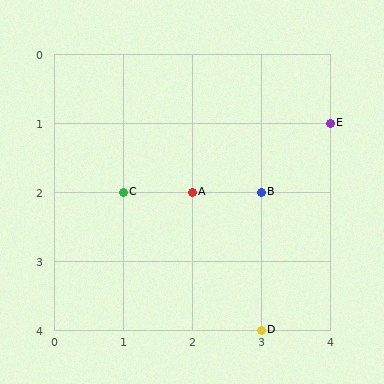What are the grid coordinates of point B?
Point B is at grid coordinates (3, 2).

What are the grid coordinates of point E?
Point E is at grid coordinates (4, 1).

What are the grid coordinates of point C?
Point C is at grid coordinates (1, 2).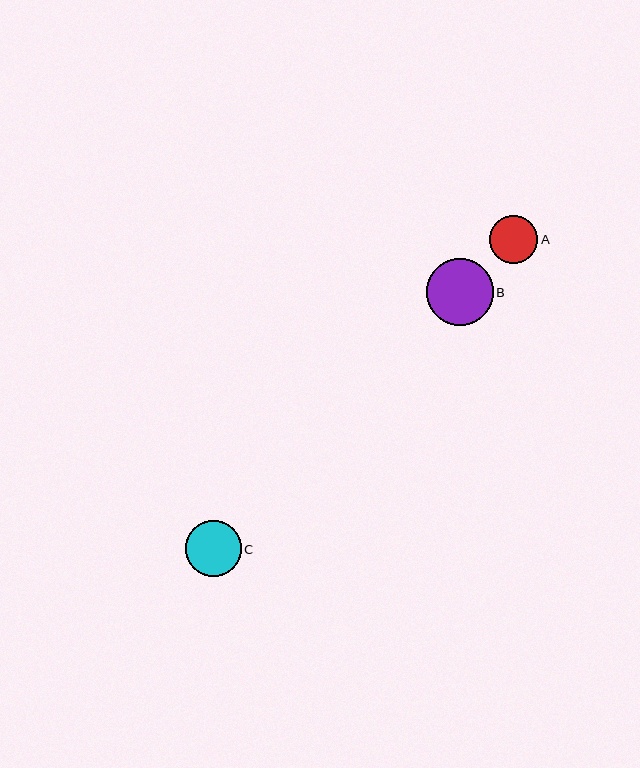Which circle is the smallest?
Circle A is the smallest with a size of approximately 48 pixels.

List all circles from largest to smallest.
From largest to smallest: B, C, A.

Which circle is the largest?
Circle B is the largest with a size of approximately 67 pixels.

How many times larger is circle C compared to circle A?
Circle C is approximately 1.2 times the size of circle A.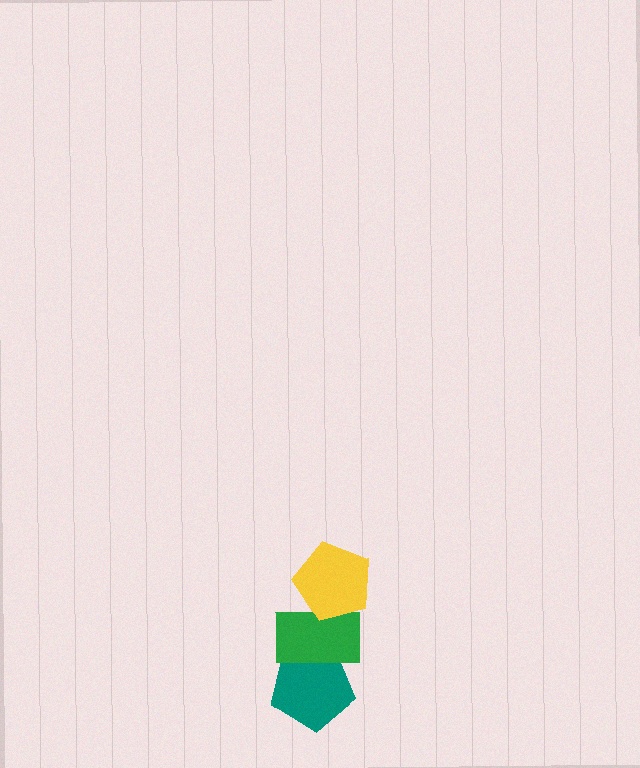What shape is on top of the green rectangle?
The yellow pentagon is on top of the green rectangle.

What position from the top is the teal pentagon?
The teal pentagon is 3rd from the top.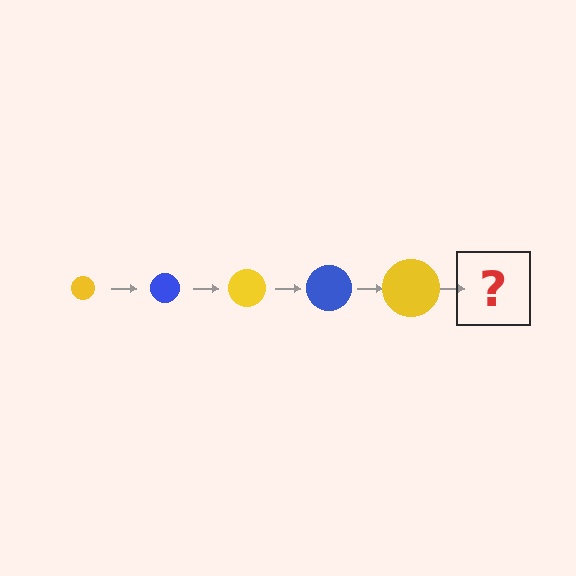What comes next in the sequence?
The next element should be a blue circle, larger than the previous one.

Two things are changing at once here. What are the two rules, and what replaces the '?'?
The two rules are that the circle grows larger each step and the color cycles through yellow and blue. The '?' should be a blue circle, larger than the previous one.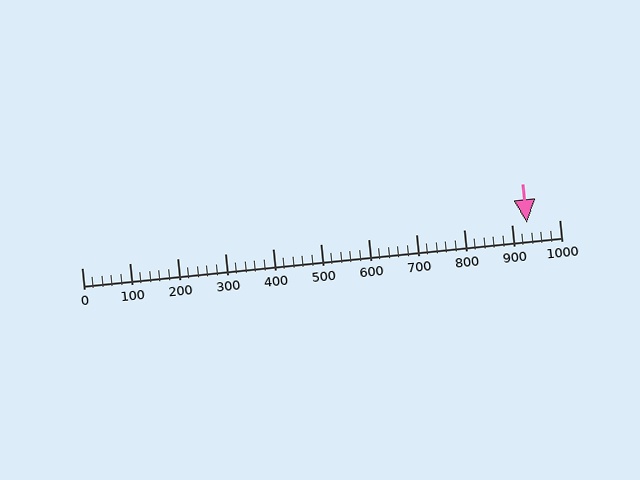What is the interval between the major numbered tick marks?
The major tick marks are spaced 100 units apart.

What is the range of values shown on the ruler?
The ruler shows values from 0 to 1000.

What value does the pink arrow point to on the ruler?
The pink arrow points to approximately 933.